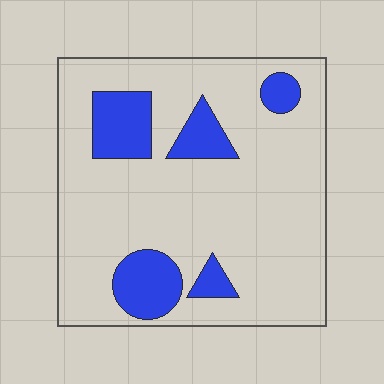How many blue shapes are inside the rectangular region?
5.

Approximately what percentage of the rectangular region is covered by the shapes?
Approximately 20%.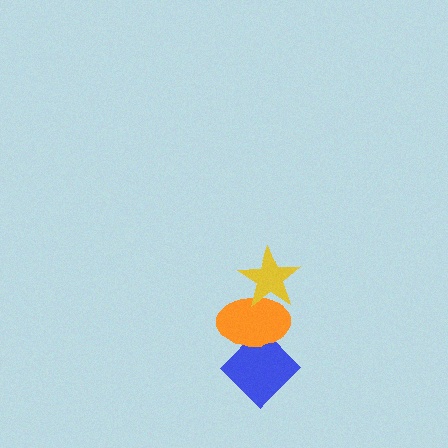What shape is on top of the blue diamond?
The orange ellipse is on top of the blue diamond.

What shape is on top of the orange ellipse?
The yellow star is on top of the orange ellipse.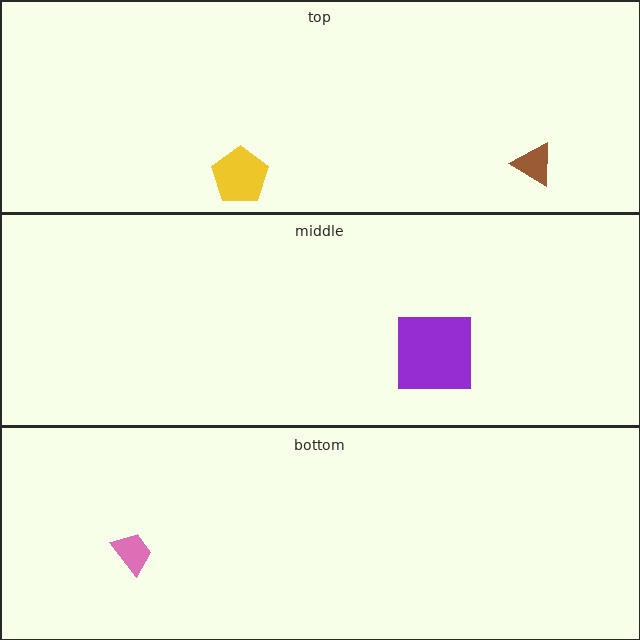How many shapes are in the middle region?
1.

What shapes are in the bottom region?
The pink trapezoid.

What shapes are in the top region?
The yellow pentagon, the brown triangle.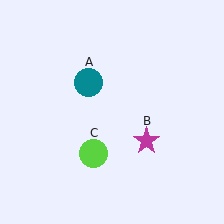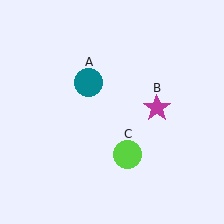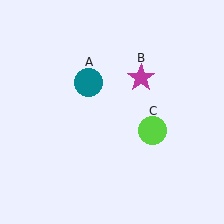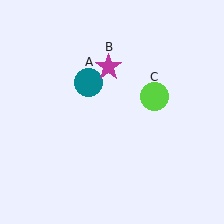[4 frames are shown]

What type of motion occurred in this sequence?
The magenta star (object B), lime circle (object C) rotated counterclockwise around the center of the scene.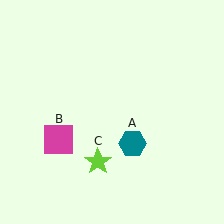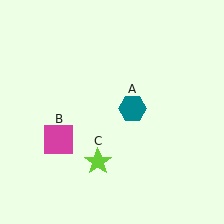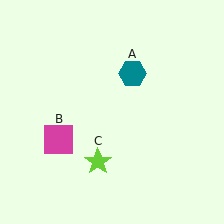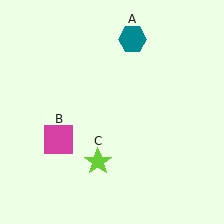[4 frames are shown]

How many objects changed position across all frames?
1 object changed position: teal hexagon (object A).